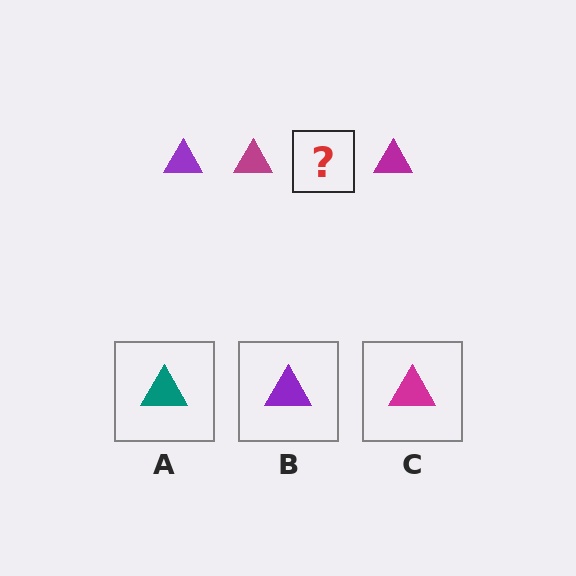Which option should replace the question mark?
Option B.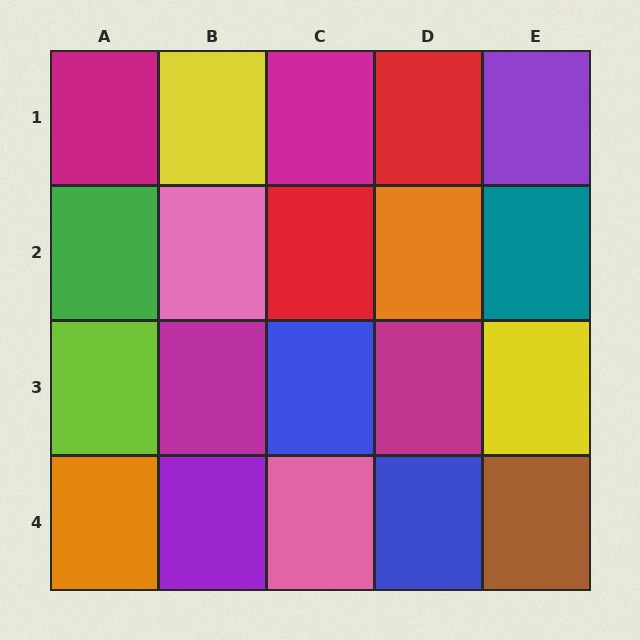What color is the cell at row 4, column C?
Pink.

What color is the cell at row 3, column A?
Lime.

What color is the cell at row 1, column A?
Magenta.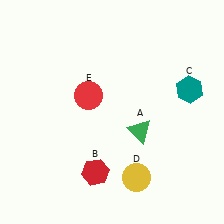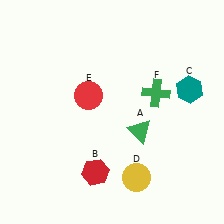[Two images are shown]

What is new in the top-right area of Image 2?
A green cross (F) was added in the top-right area of Image 2.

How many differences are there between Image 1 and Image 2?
There is 1 difference between the two images.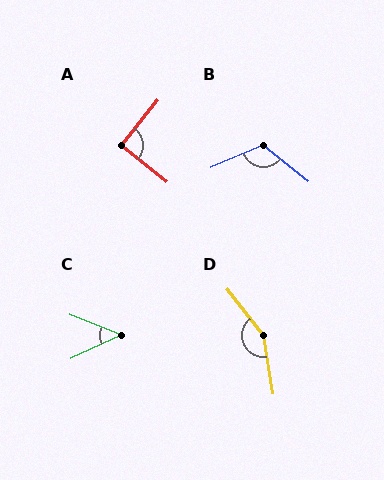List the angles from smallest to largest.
C (46°), A (90°), B (118°), D (151°).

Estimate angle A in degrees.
Approximately 90 degrees.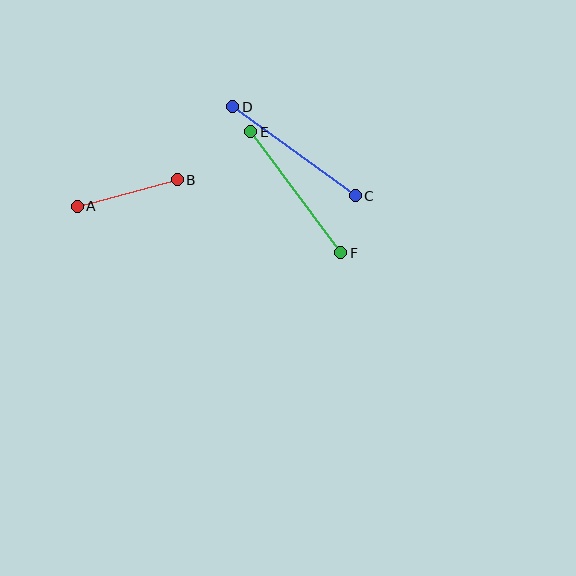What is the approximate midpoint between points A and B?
The midpoint is at approximately (127, 193) pixels.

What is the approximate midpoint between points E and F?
The midpoint is at approximately (296, 192) pixels.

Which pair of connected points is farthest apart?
Points C and D are farthest apart.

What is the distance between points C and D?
The distance is approximately 152 pixels.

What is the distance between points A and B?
The distance is approximately 104 pixels.